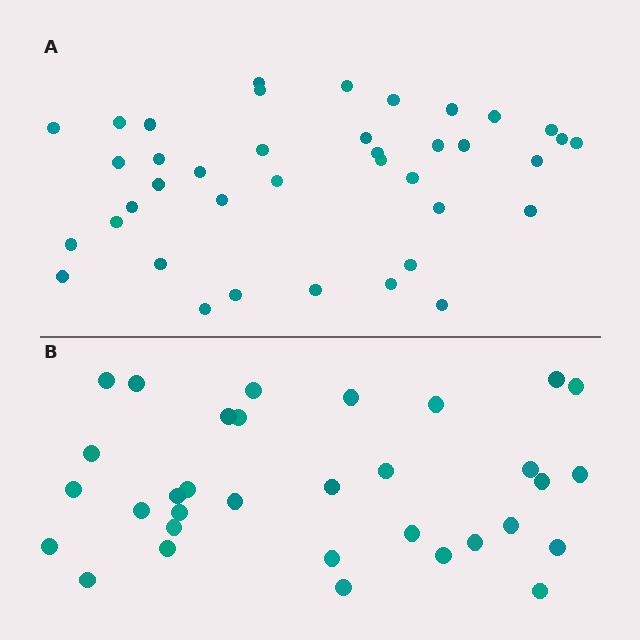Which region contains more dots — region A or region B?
Region A (the top region) has more dots.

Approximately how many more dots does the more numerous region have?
Region A has about 6 more dots than region B.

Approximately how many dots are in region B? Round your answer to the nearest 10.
About 30 dots. (The exact count is 33, which rounds to 30.)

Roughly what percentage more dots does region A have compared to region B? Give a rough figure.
About 20% more.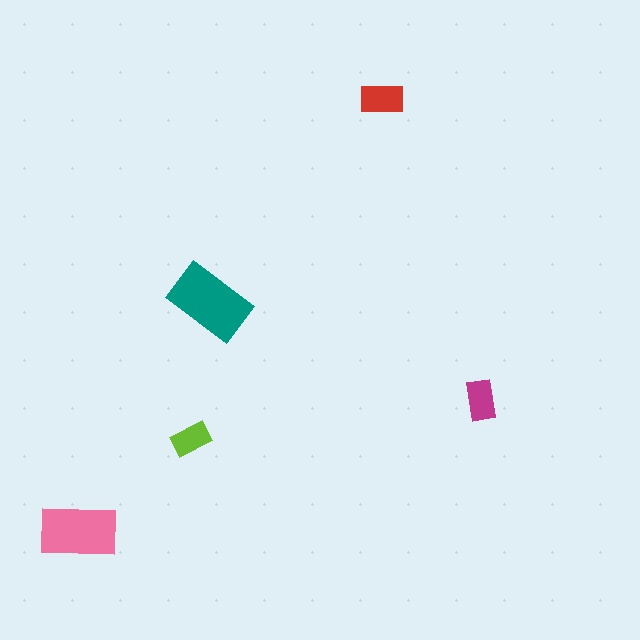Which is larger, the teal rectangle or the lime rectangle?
The teal one.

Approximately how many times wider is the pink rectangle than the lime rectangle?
About 2 times wider.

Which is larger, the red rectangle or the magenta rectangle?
The red one.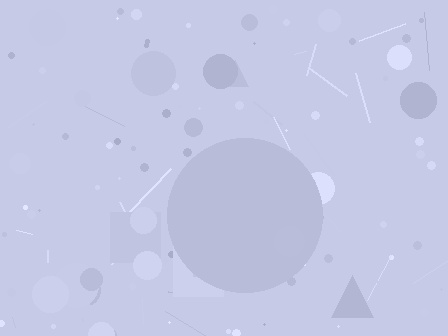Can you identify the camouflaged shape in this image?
The camouflaged shape is a circle.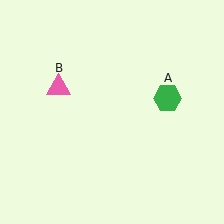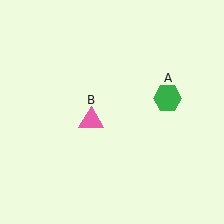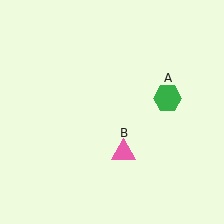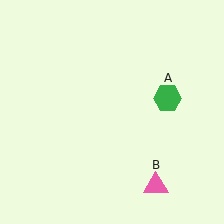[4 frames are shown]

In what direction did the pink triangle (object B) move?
The pink triangle (object B) moved down and to the right.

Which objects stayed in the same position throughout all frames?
Green hexagon (object A) remained stationary.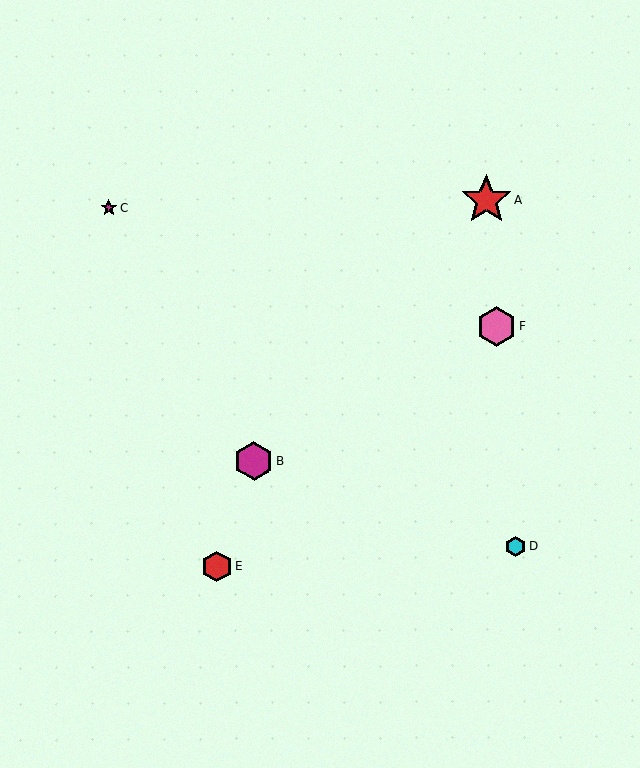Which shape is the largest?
The red star (labeled A) is the largest.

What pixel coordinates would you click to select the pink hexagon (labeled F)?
Click at (496, 326) to select the pink hexagon F.